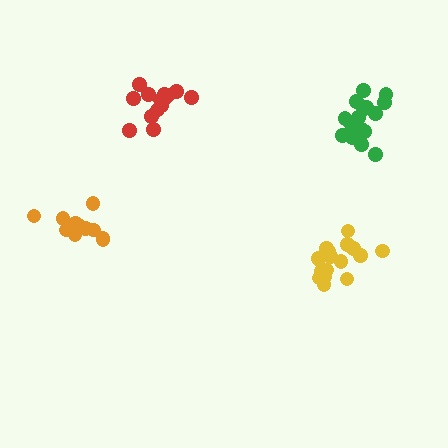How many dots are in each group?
Group 1: 18 dots, Group 2: 13 dots, Group 3: 16 dots, Group 4: 14 dots (61 total).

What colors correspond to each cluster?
The clusters are colored: yellow, orange, green, red.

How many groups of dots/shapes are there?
There are 4 groups.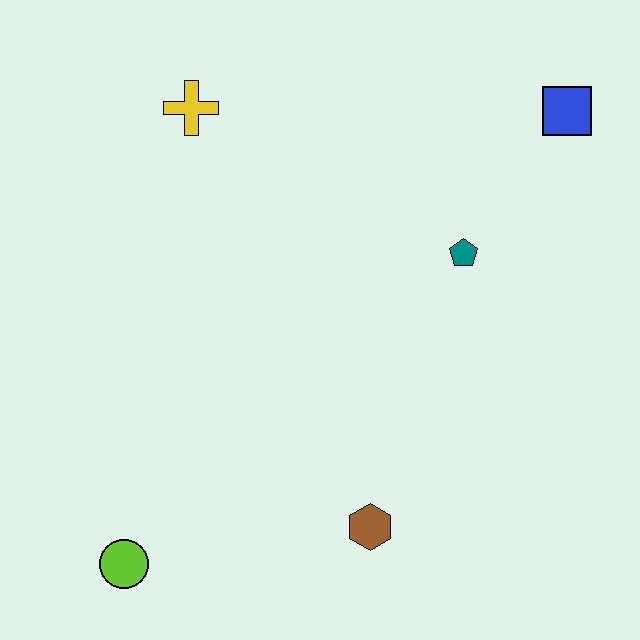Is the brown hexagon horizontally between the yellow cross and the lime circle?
No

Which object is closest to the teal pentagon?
The blue square is closest to the teal pentagon.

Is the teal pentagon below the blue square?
Yes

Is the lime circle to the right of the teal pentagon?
No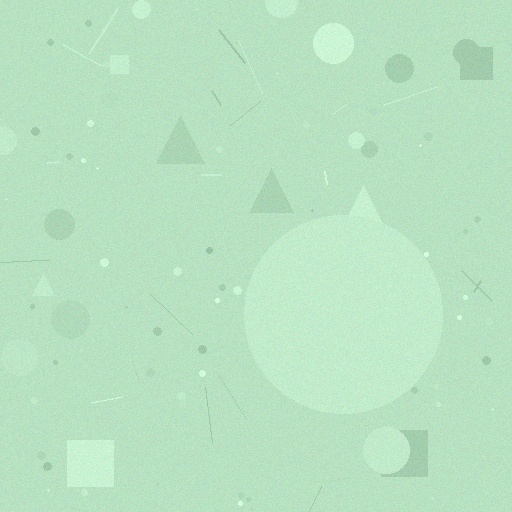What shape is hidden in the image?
A circle is hidden in the image.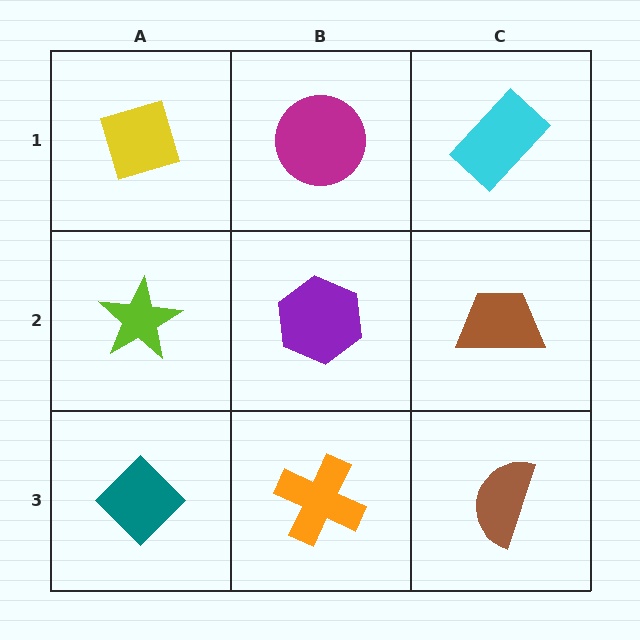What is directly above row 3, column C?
A brown trapezoid.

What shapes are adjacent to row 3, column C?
A brown trapezoid (row 2, column C), an orange cross (row 3, column B).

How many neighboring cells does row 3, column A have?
2.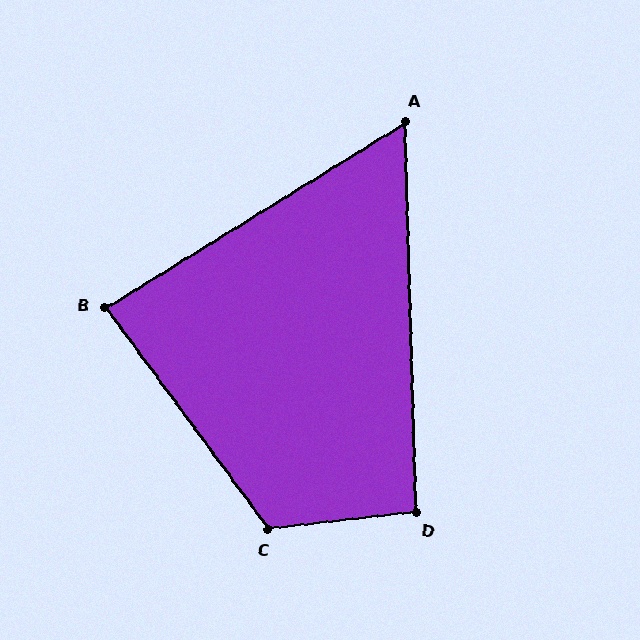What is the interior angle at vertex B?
Approximately 85 degrees (approximately right).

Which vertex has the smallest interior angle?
A, at approximately 60 degrees.